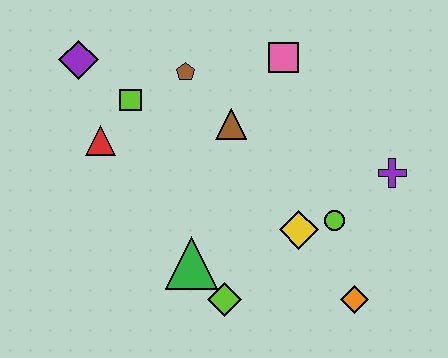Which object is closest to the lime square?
The red triangle is closest to the lime square.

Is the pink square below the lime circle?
No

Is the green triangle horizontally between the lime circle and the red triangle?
Yes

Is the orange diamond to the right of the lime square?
Yes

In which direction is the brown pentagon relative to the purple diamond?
The brown pentagon is to the right of the purple diamond.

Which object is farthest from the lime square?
The orange diamond is farthest from the lime square.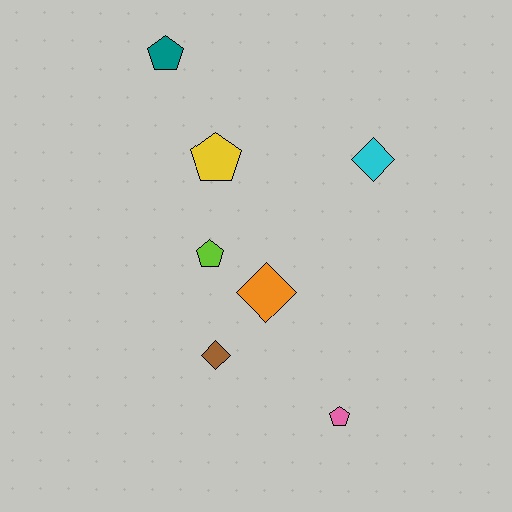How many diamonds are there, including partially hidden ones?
There are 3 diamonds.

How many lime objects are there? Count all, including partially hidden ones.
There is 1 lime object.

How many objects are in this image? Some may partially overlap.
There are 7 objects.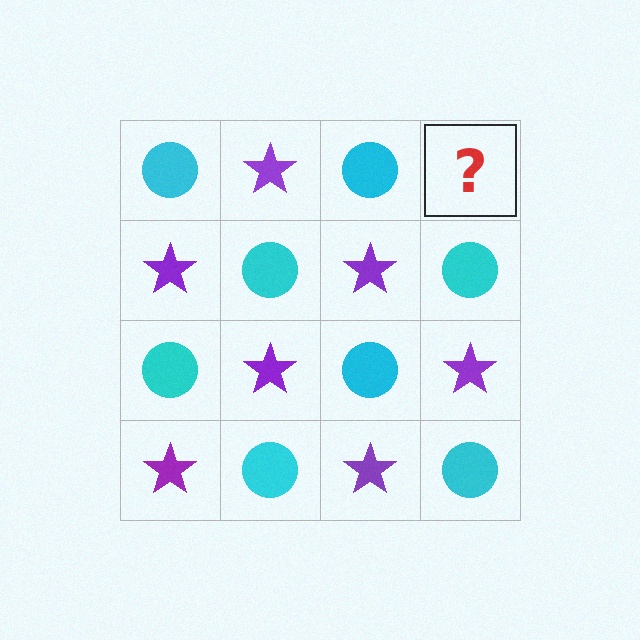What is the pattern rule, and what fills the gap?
The rule is that it alternates cyan circle and purple star in a checkerboard pattern. The gap should be filled with a purple star.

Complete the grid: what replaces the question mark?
The question mark should be replaced with a purple star.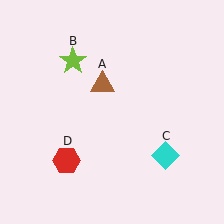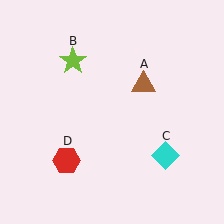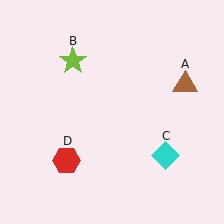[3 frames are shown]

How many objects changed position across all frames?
1 object changed position: brown triangle (object A).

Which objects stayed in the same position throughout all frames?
Lime star (object B) and cyan diamond (object C) and red hexagon (object D) remained stationary.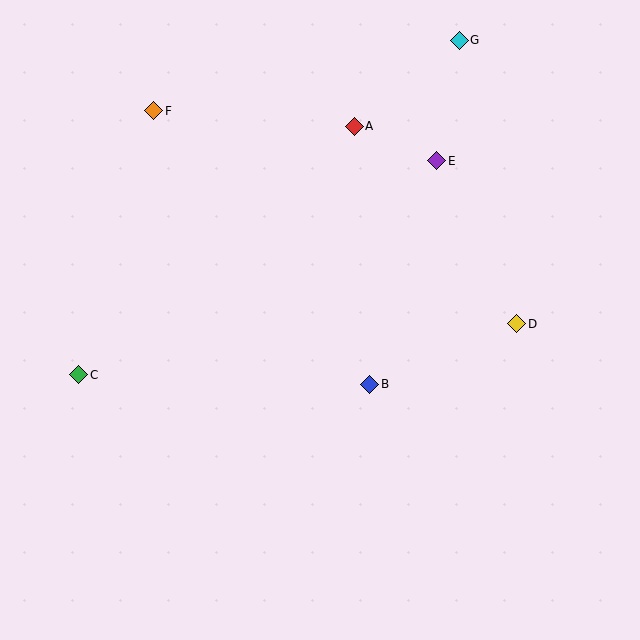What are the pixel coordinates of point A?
Point A is at (354, 126).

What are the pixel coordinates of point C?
Point C is at (79, 375).